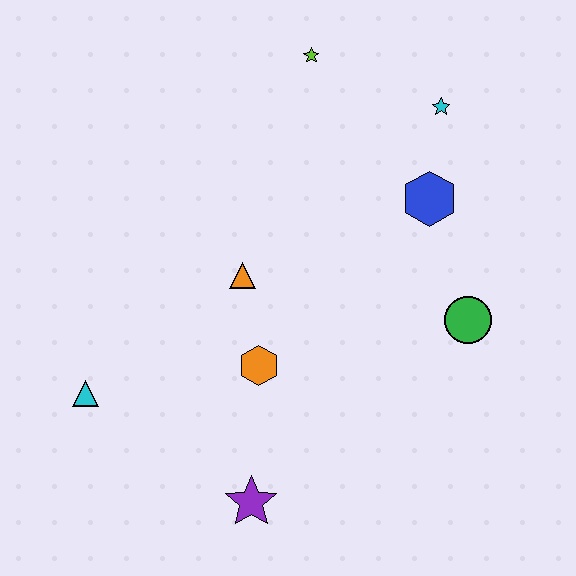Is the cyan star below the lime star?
Yes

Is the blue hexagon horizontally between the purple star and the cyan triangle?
No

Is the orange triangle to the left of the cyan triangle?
No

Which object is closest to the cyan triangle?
The orange hexagon is closest to the cyan triangle.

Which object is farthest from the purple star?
The lime star is farthest from the purple star.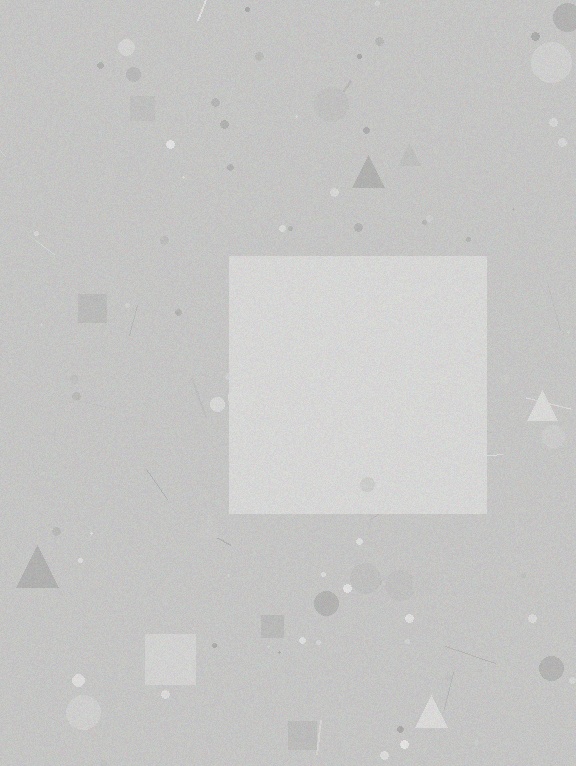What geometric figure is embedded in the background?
A square is embedded in the background.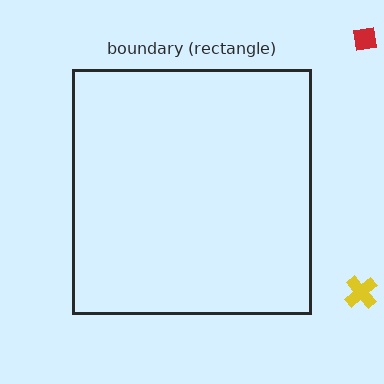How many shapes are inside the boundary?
0 inside, 2 outside.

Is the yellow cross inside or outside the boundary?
Outside.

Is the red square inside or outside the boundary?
Outside.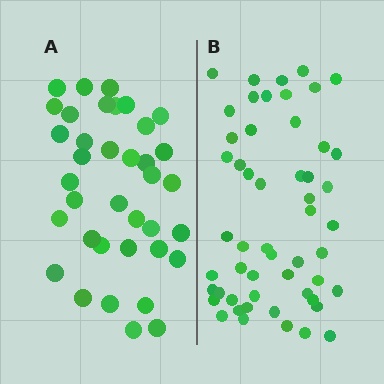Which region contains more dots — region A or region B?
Region B (the right region) has more dots.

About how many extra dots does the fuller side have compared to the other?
Region B has approximately 15 more dots than region A.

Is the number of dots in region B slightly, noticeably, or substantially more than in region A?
Region B has noticeably more, but not dramatically so. The ratio is roughly 1.4 to 1.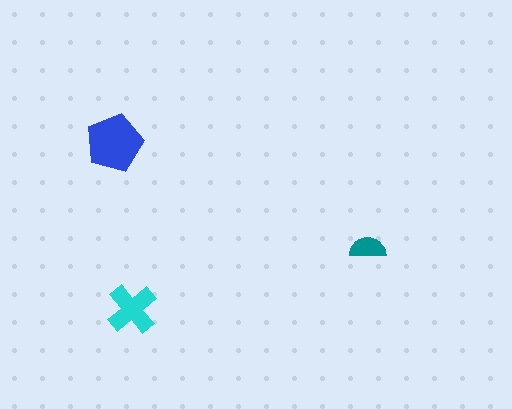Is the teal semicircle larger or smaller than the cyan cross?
Smaller.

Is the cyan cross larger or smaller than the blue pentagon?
Smaller.